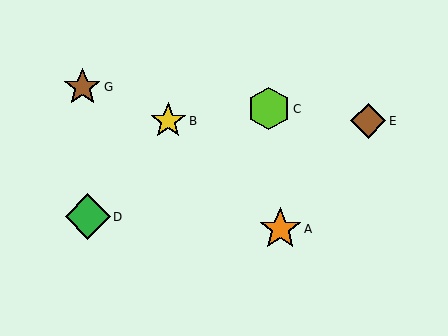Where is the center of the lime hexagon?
The center of the lime hexagon is at (269, 109).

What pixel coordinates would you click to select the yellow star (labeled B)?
Click at (168, 121) to select the yellow star B.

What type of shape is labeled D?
Shape D is a green diamond.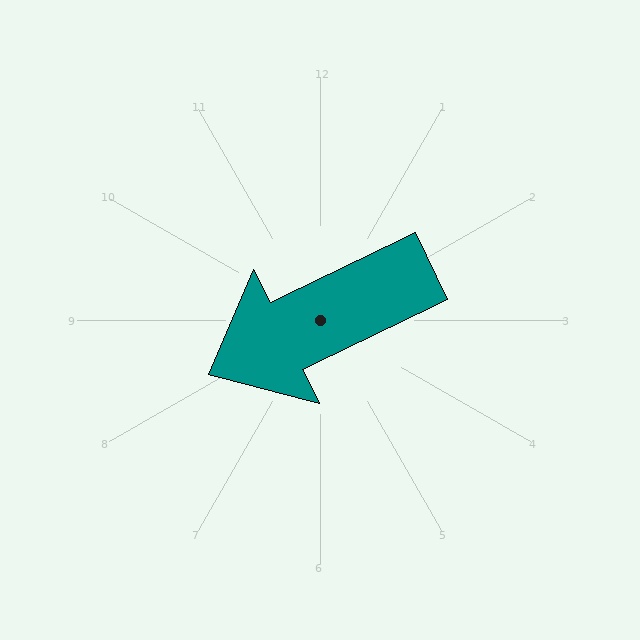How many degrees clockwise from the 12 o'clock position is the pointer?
Approximately 244 degrees.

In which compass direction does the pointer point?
Southwest.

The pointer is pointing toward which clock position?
Roughly 8 o'clock.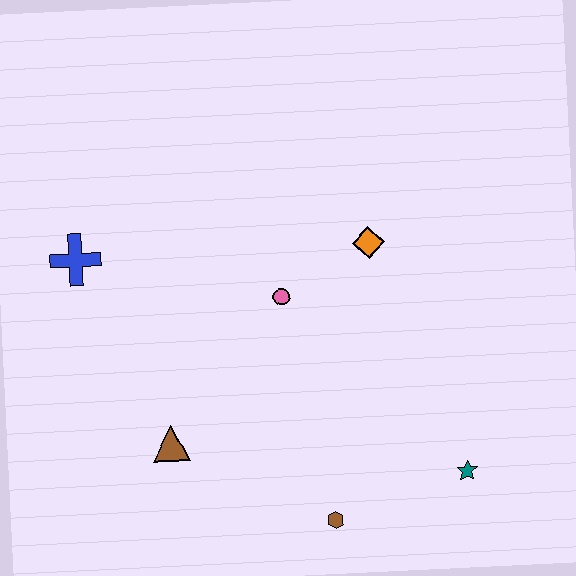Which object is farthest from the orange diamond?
The blue cross is farthest from the orange diamond.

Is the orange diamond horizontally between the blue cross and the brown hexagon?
No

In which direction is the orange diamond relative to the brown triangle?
The orange diamond is to the right of the brown triangle.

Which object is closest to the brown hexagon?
The teal star is closest to the brown hexagon.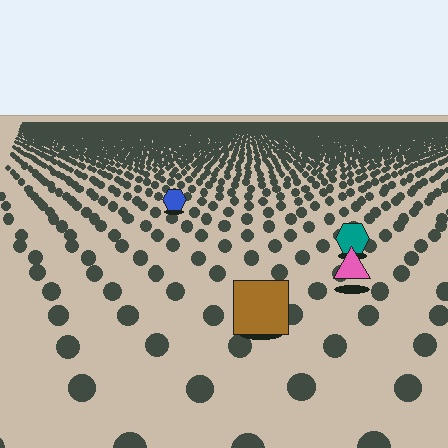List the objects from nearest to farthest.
From nearest to farthest: the brown square, the pink triangle, the teal hexagon, the blue hexagon.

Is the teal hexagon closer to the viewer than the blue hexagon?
Yes. The teal hexagon is closer — you can tell from the texture gradient: the ground texture is coarser near it.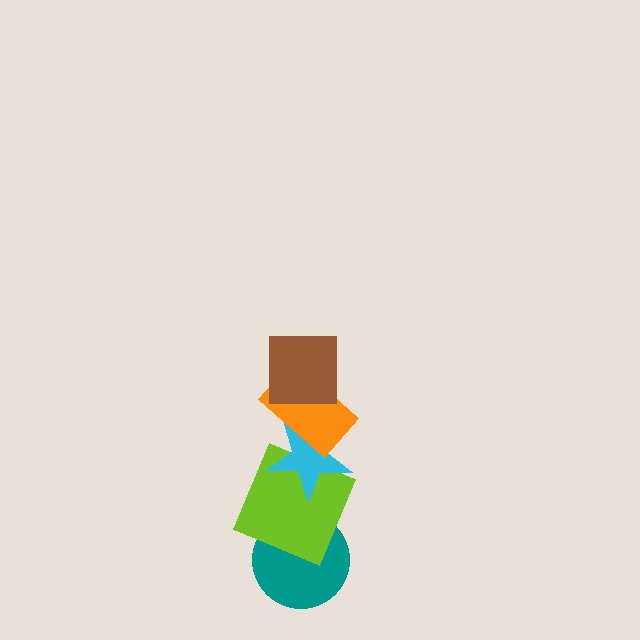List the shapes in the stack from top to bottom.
From top to bottom: the brown square, the orange rectangle, the cyan star, the lime square, the teal circle.